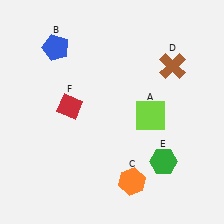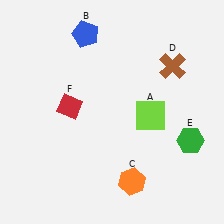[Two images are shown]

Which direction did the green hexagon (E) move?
The green hexagon (E) moved right.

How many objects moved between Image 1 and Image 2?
2 objects moved between the two images.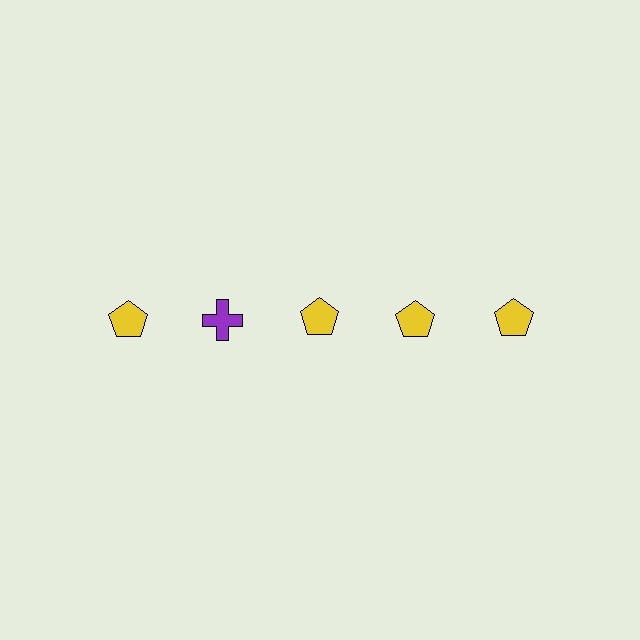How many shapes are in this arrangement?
There are 5 shapes arranged in a grid pattern.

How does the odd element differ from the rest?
It differs in both color (purple instead of yellow) and shape (cross instead of pentagon).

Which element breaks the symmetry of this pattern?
The purple cross in the top row, second from left column breaks the symmetry. All other shapes are yellow pentagons.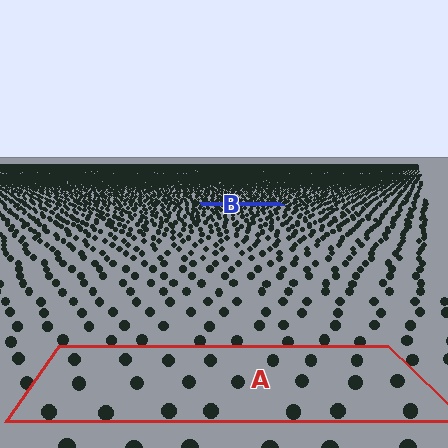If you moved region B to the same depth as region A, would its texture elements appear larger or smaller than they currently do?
They would appear larger. At a closer depth, the same texture elements are projected at a bigger on-screen size.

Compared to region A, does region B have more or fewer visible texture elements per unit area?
Region B has more texture elements per unit area — they are packed more densely because it is farther away.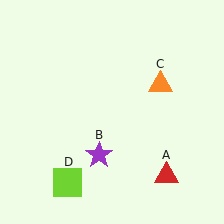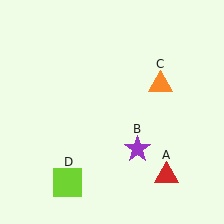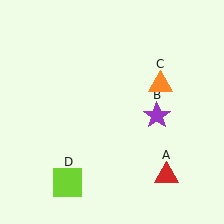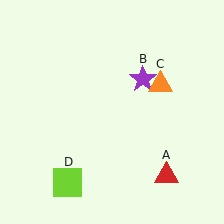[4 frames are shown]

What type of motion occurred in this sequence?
The purple star (object B) rotated counterclockwise around the center of the scene.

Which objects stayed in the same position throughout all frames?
Red triangle (object A) and orange triangle (object C) and lime square (object D) remained stationary.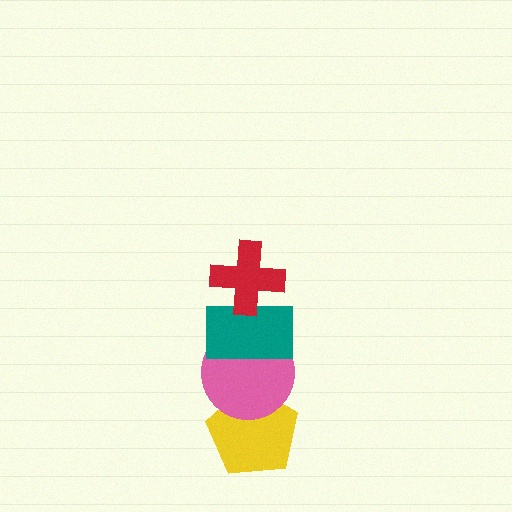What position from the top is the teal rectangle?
The teal rectangle is 2nd from the top.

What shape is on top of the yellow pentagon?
The pink circle is on top of the yellow pentagon.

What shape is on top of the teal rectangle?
The red cross is on top of the teal rectangle.